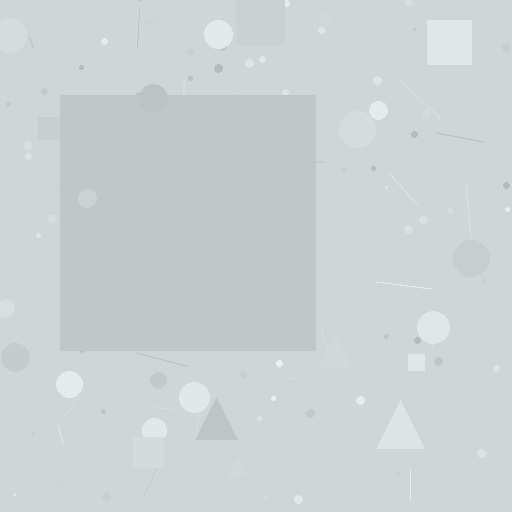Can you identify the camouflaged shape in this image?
The camouflaged shape is a square.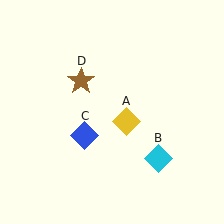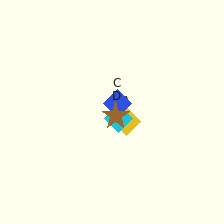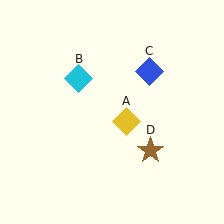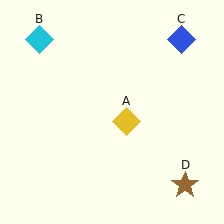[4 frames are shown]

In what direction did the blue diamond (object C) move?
The blue diamond (object C) moved up and to the right.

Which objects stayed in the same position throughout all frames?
Yellow diamond (object A) remained stationary.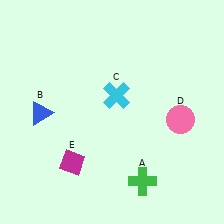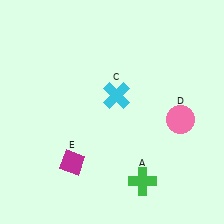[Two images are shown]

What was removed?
The blue triangle (B) was removed in Image 2.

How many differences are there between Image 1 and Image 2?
There is 1 difference between the two images.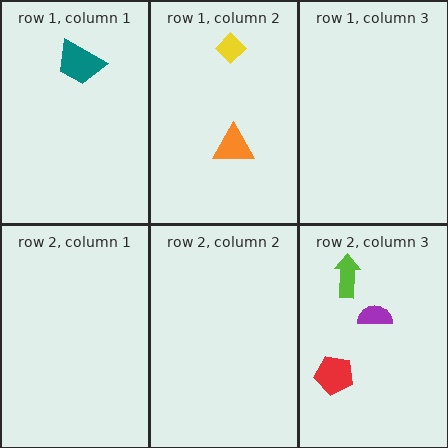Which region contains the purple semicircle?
The row 2, column 3 region.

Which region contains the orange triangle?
The row 1, column 2 region.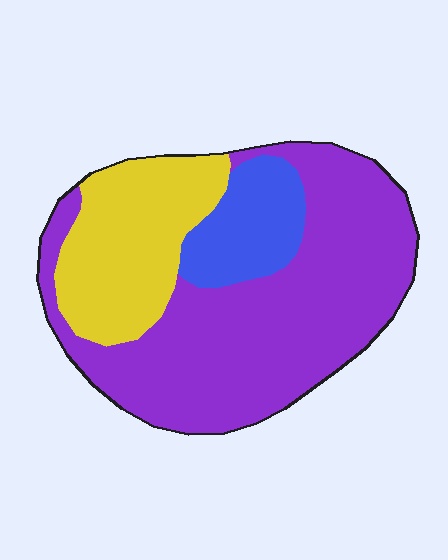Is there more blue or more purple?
Purple.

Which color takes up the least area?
Blue, at roughly 15%.